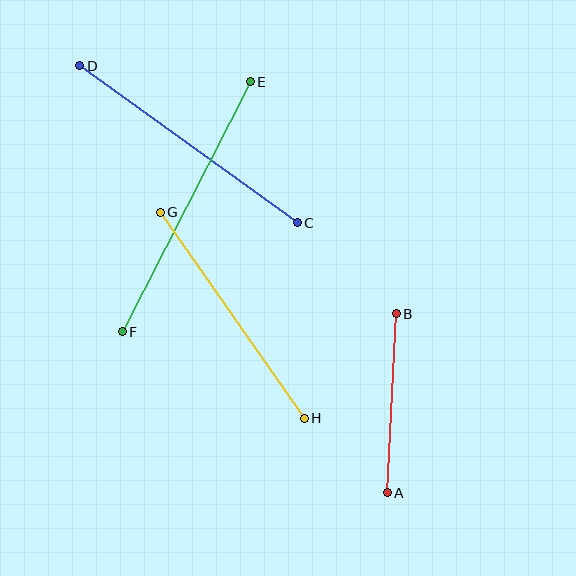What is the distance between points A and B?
The distance is approximately 179 pixels.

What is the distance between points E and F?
The distance is approximately 281 pixels.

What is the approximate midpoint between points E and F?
The midpoint is at approximately (186, 207) pixels.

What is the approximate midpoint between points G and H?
The midpoint is at approximately (232, 315) pixels.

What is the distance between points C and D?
The distance is approximately 268 pixels.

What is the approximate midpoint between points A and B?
The midpoint is at approximately (392, 403) pixels.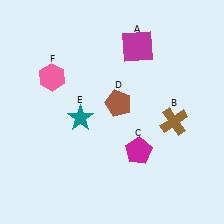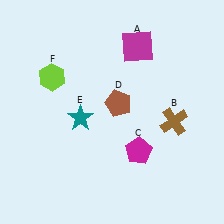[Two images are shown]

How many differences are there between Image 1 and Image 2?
There is 1 difference between the two images.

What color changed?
The hexagon (F) changed from pink in Image 1 to lime in Image 2.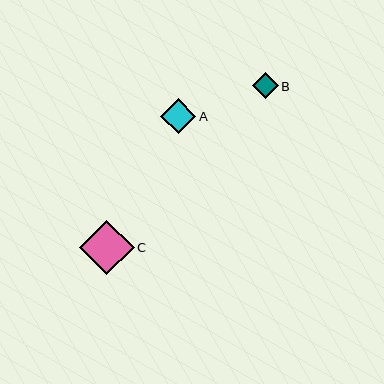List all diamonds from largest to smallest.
From largest to smallest: C, A, B.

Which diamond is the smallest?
Diamond B is the smallest with a size of approximately 25 pixels.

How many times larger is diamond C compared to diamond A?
Diamond C is approximately 1.5 times the size of diamond A.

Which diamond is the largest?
Diamond C is the largest with a size of approximately 54 pixels.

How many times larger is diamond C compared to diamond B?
Diamond C is approximately 2.1 times the size of diamond B.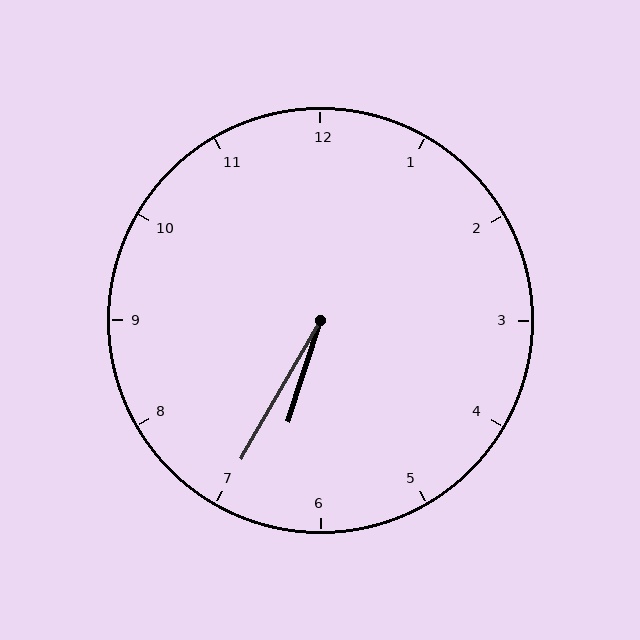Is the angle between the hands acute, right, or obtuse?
It is acute.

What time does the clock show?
6:35.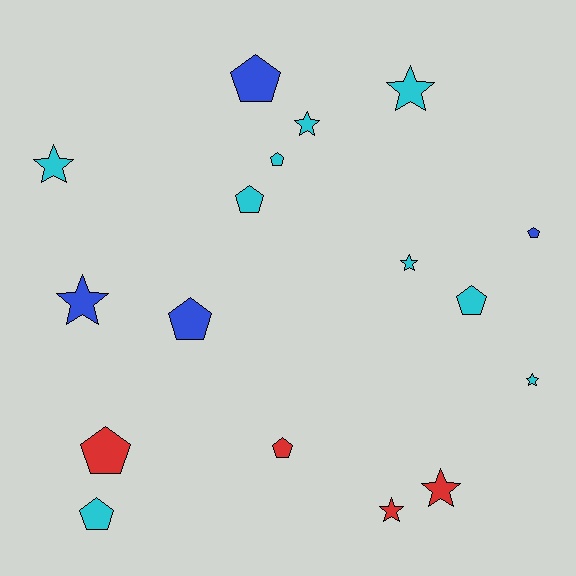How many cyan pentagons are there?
There are 4 cyan pentagons.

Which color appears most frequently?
Cyan, with 9 objects.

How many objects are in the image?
There are 17 objects.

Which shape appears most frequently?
Pentagon, with 9 objects.